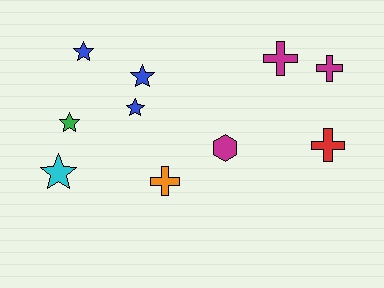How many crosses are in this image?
There are 4 crosses.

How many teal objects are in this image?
There are no teal objects.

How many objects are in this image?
There are 10 objects.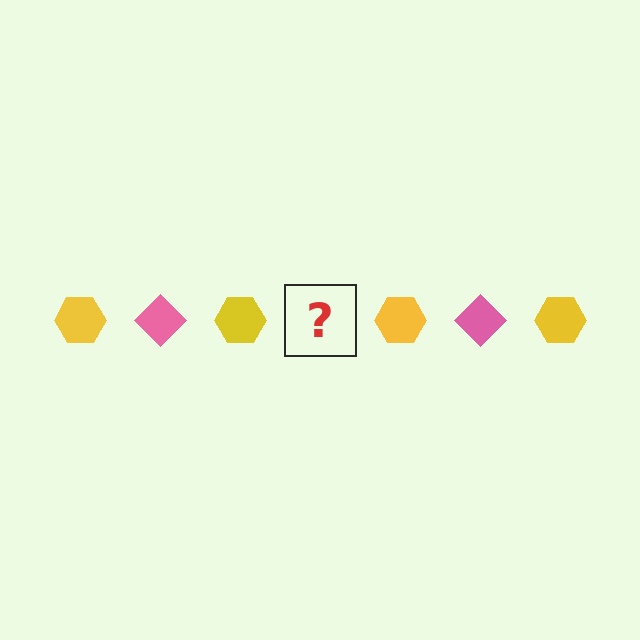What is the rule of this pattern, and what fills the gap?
The rule is that the pattern alternates between yellow hexagon and pink diamond. The gap should be filled with a pink diamond.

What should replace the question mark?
The question mark should be replaced with a pink diamond.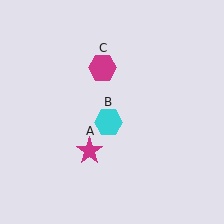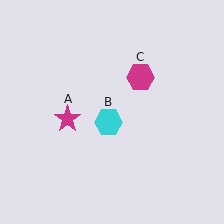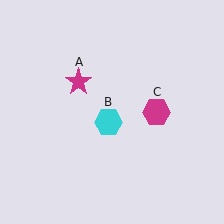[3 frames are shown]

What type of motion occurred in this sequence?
The magenta star (object A), magenta hexagon (object C) rotated clockwise around the center of the scene.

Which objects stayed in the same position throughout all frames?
Cyan hexagon (object B) remained stationary.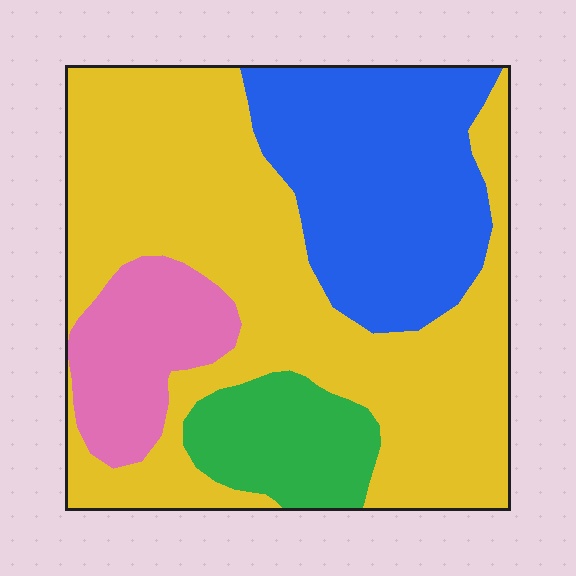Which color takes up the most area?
Yellow, at roughly 55%.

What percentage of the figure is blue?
Blue takes up about one quarter (1/4) of the figure.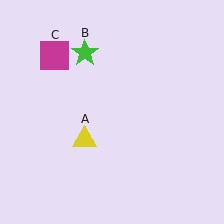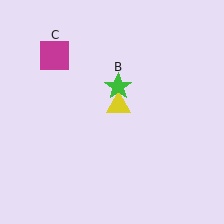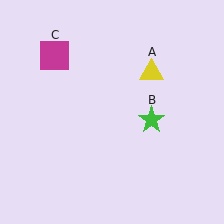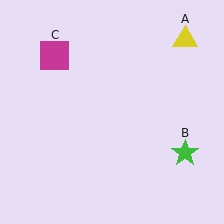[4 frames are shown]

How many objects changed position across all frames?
2 objects changed position: yellow triangle (object A), green star (object B).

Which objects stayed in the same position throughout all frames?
Magenta square (object C) remained stationary.